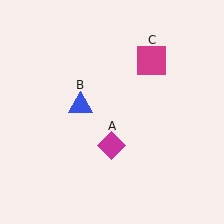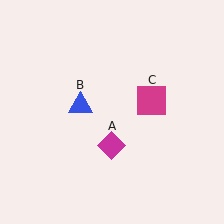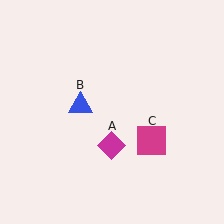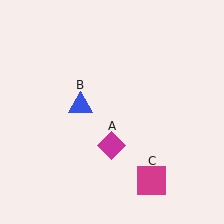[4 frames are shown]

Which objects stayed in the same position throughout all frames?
Magenta diamond (object A) and blue triangle (object B) remained stationary.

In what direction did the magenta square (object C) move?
The magenta square (object C) moved down.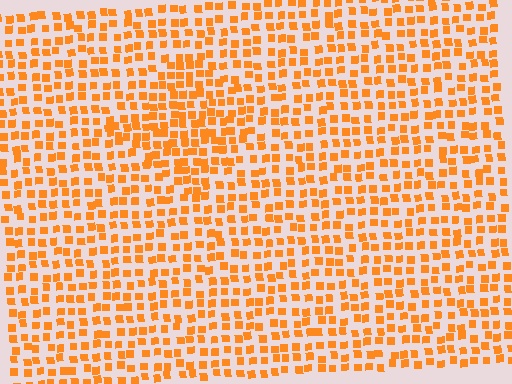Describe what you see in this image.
The image contains small orange elements arranged at two different densities. A diamond-shaped region is visible where the elements are more densely packed than the surrounding area.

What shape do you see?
I see a diamond.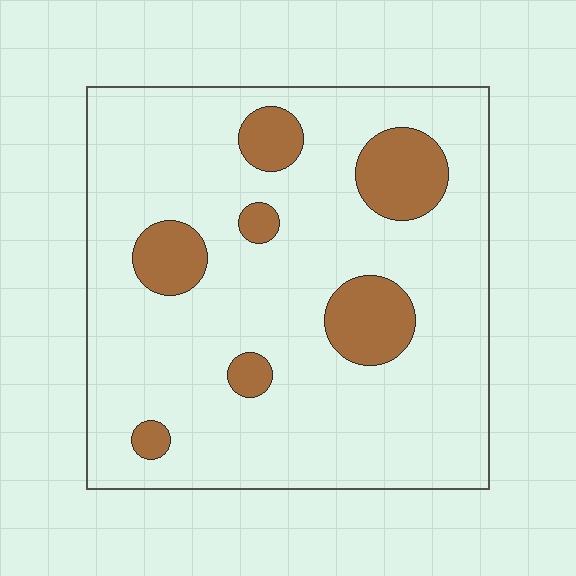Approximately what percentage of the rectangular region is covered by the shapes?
Approximately 15%.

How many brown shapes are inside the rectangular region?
7.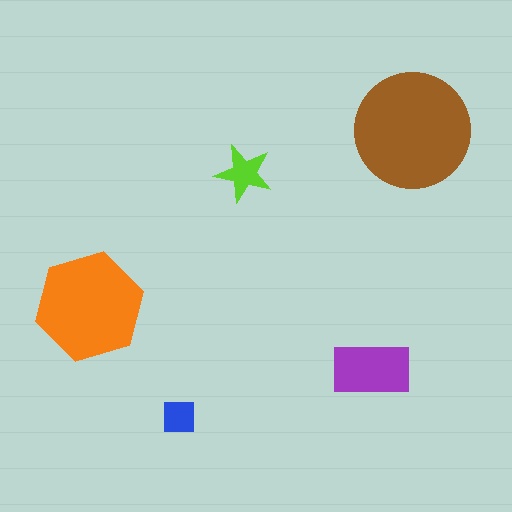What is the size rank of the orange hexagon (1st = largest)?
2nd.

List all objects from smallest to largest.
The blue square, the lime star, the purple rectangle, the orange hexagon, the brown circle.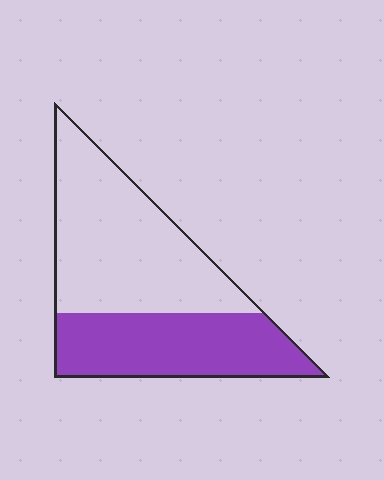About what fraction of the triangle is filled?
About two fifths (2/5).